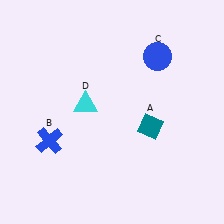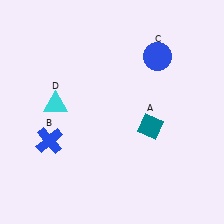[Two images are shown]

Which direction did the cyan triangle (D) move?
The cyan triangle (D) moved left.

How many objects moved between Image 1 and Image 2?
1 object moved between the two images.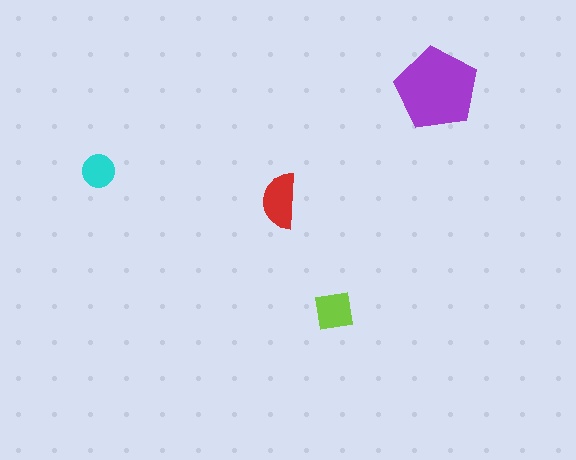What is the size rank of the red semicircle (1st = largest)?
2nd.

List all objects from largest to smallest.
The purple pentagon, the red semicircle, the lime square, the cyan circle.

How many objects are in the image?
There are 4 objects in the image.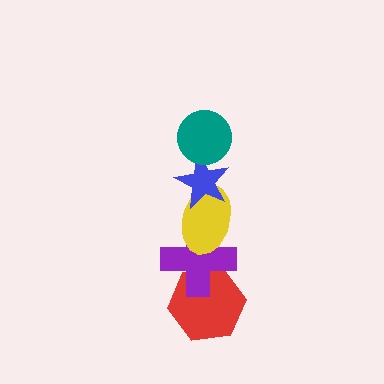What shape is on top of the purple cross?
The yellow ellipse is on top of the purple cross.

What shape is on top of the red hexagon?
The purple cross is on top of the red hexagon.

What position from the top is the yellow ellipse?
The yellow ellipse is 3rd from the top.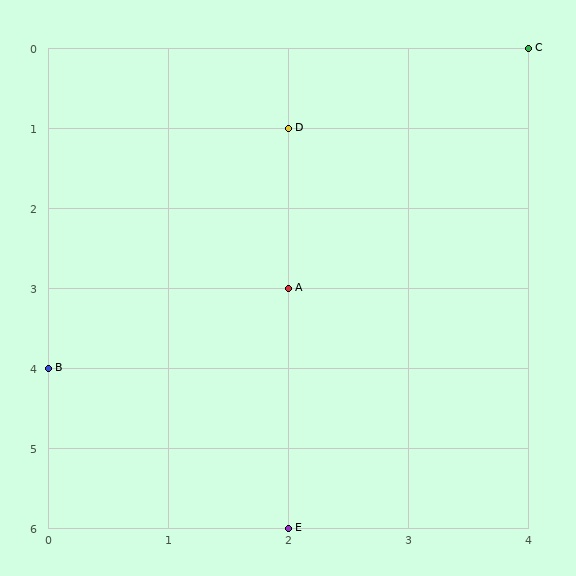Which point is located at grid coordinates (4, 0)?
Point C is at (4, 0).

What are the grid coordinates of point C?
Point C is at grid coordinates (4, 0).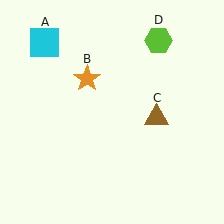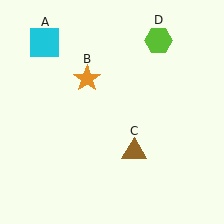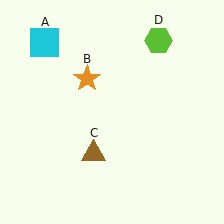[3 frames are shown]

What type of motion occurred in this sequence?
The brown triangle (object C) rotated clockwise around the center of the scene.